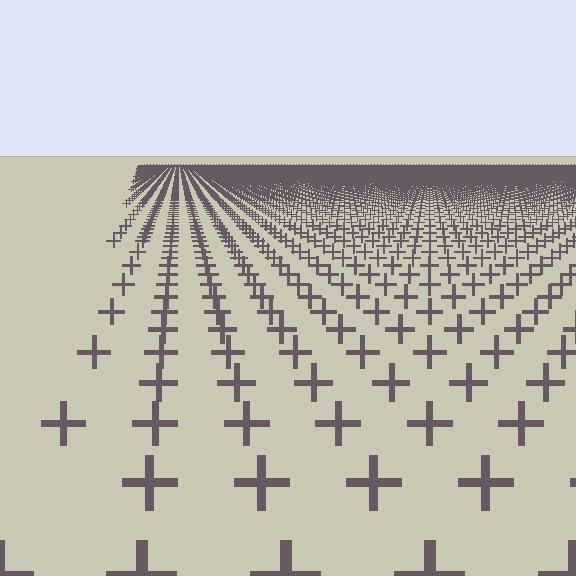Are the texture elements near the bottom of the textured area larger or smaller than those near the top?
Larger. Near the bottom, elements are closer to the viewer and appear at a bigger on-screen size.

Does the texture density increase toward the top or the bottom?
Density increases toward the top.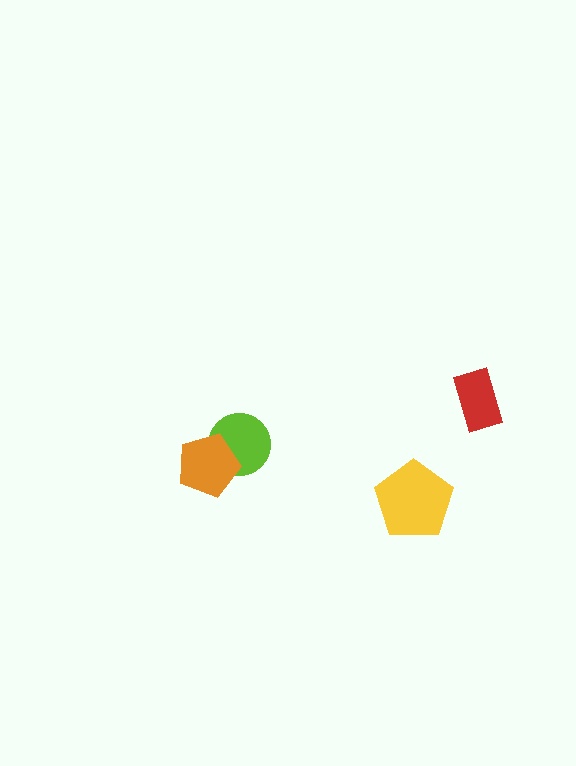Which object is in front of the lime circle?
The orange pentagon is in front of the lime circle.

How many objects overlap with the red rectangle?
0 objects overlap with the red rectangle.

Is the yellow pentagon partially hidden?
No, no other shape covers it.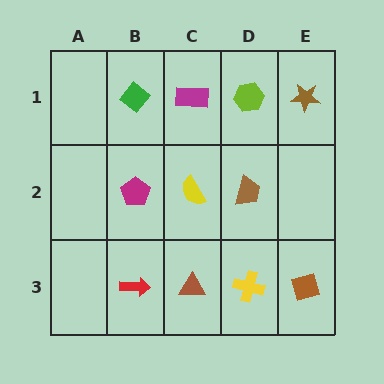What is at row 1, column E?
A brown star.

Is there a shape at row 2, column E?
No, that cell is empty.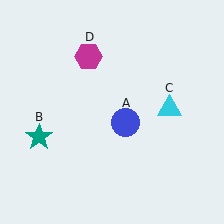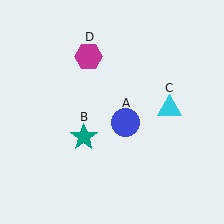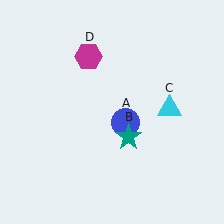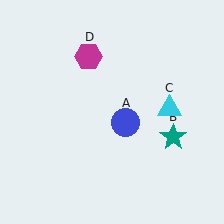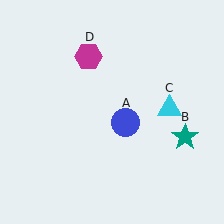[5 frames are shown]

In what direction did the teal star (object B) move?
The teal star (object B) moved right.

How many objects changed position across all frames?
1 object changed position: teal star (object B).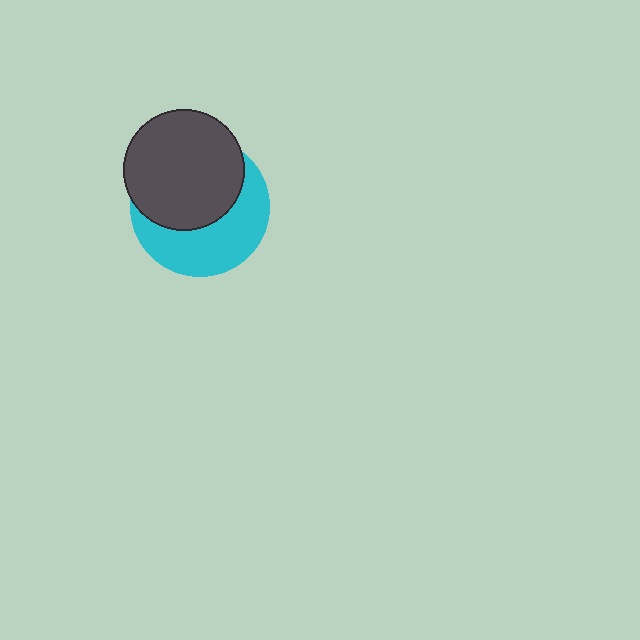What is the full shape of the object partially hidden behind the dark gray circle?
The partially hidden object is a cyan circle.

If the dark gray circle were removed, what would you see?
You would see the complete cyan circle.